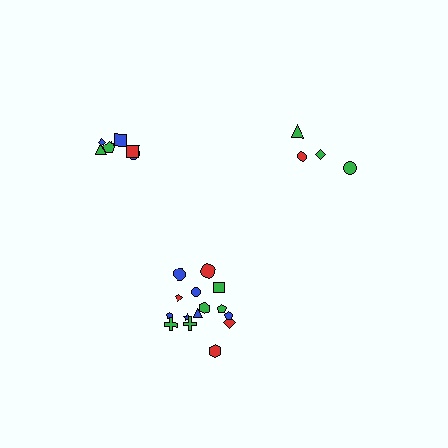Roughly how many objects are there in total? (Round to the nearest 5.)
Roughly 25 objects in total.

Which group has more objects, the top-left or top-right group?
The top-left group.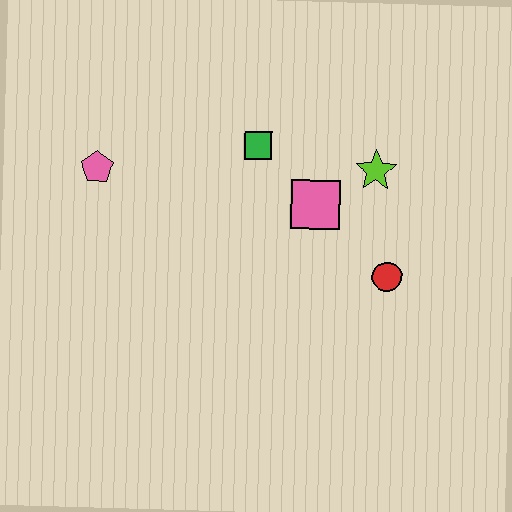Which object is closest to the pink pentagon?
The green square is closest to the pink pentagon.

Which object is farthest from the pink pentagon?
The red circle is farthest from the pink pentagon.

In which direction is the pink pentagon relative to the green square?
The pink pentagon is to the left of the green square.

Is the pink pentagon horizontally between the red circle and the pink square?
No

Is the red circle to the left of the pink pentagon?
No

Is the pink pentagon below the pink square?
No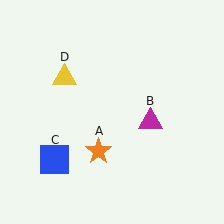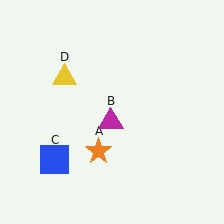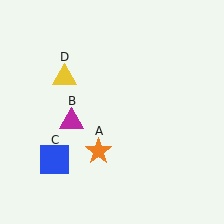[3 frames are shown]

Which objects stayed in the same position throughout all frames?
Orange star (object A) and blue square (object C) and yellow triangle (object D) remained stationary.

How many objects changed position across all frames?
1 object changed position: magenta triangle (object B).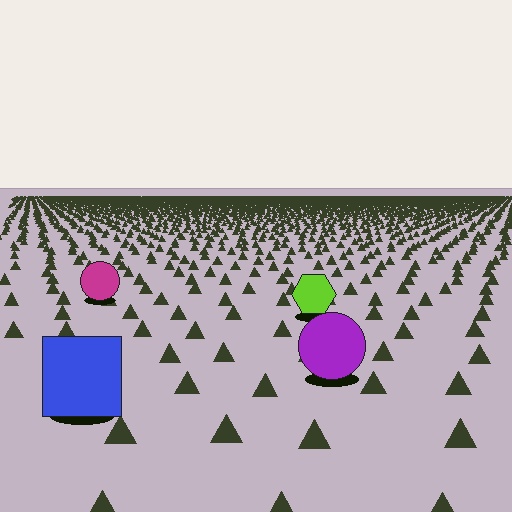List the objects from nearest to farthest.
From nearest to farthest: the blue square, the purple circle, the lime hexagon, the magenta circle.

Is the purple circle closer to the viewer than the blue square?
No. The blue square is closer — you can tell from the texture gradient: the ground texture is coarser near it.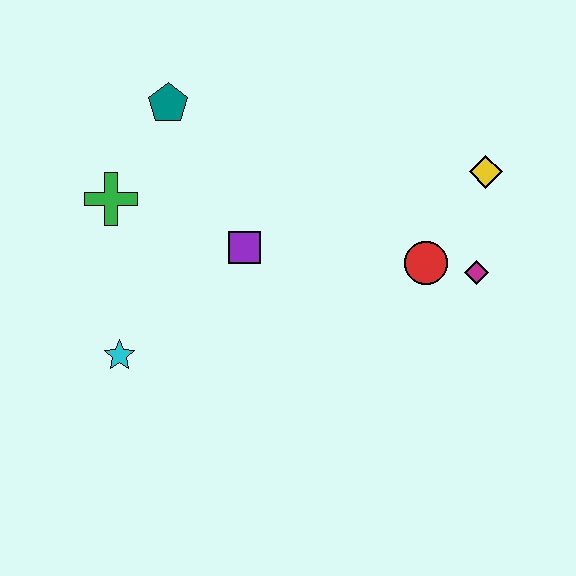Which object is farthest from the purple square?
The yellow diamond is farthest from the purple square.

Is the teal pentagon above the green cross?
Yes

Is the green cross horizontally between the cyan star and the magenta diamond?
No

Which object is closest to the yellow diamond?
The magenta diamond is closest to the yellow diamond.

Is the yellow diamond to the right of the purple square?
Yes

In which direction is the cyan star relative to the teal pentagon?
The cyan star is below the teal pentagon.